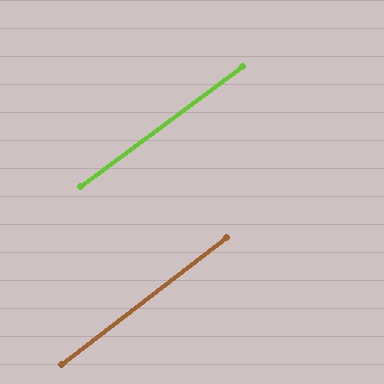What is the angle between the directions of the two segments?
Approximately 1 degree.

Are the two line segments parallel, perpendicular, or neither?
Parallel — their directions differ by only 0.9°.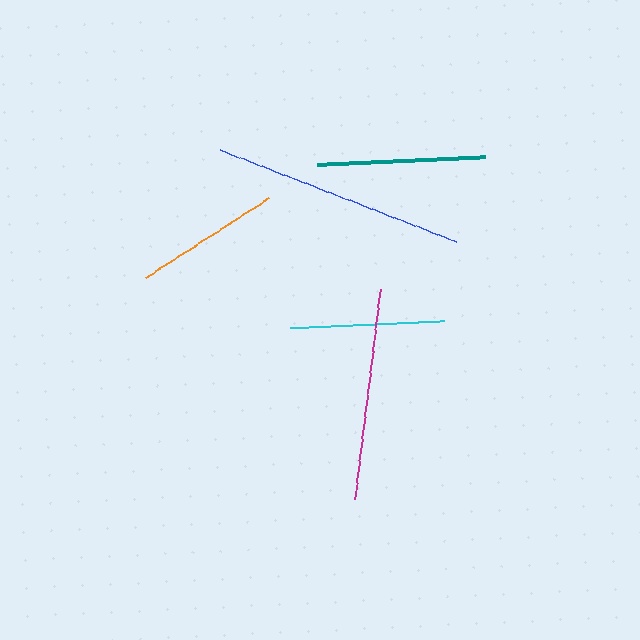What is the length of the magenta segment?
The magenta segment is approximately 210 pixels long.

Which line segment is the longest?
The blue line is the longest at approximately 253 pixels.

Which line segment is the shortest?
The orange line is the shortest at approximately 147 pixels.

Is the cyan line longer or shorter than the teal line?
The teal line is longer than the cyan line.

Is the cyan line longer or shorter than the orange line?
The cyan line is longer than the orange line.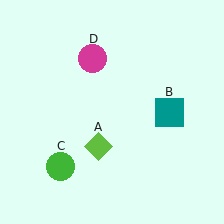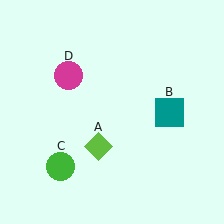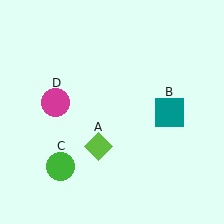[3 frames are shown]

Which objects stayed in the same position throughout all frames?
Lime diamond (object A) and teal square (object B) and green circle (object C) remained stationary.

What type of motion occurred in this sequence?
The magenta circle (object D) rotated counterclockwise around the center of the scene.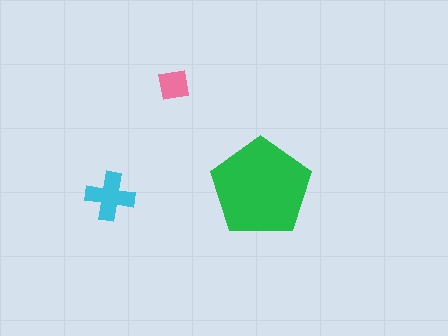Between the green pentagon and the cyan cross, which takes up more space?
The green pentagon.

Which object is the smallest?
The pink square.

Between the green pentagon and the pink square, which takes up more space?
The green pentagon.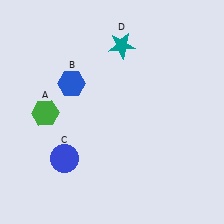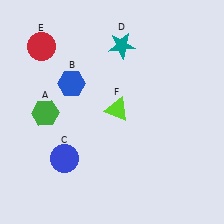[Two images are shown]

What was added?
A red circle (E), a lime triangle (F) were added in Image 2.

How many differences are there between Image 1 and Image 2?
There are 2 differences between the two images.